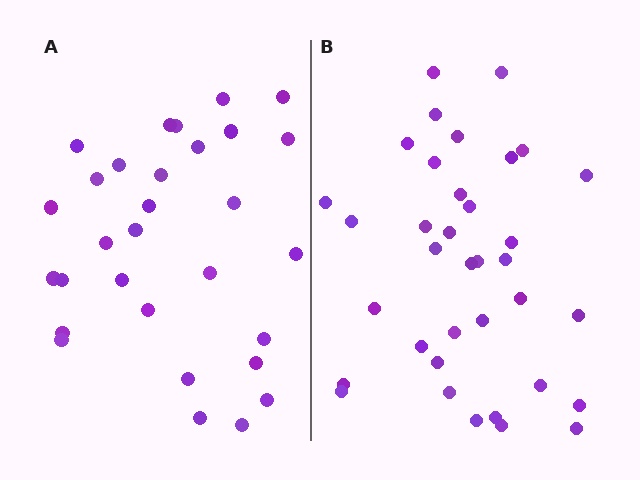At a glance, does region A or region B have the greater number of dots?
Region B (the right region) has more dots.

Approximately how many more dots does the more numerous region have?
Region B has about 6 more dots than region A.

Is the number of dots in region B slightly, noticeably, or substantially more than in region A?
Region B has only slightly more — the two regions are fairly close. The ratio is roughly 1.2 to 1.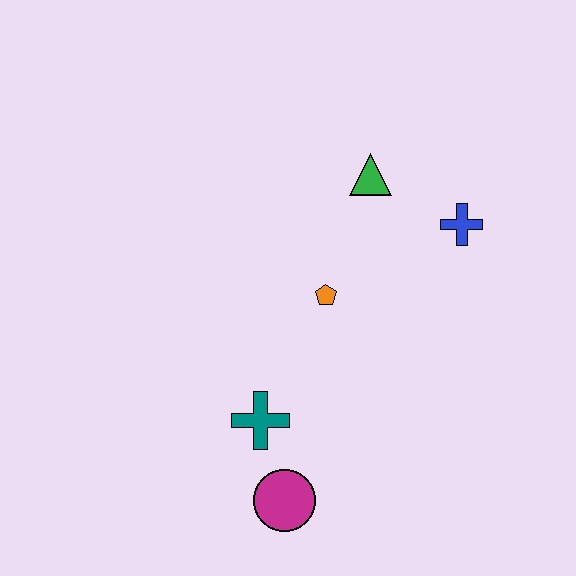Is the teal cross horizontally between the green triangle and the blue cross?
No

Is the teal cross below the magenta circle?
No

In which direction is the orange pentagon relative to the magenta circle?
The orange pentagon is above the magenta circle.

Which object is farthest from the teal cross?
The blue cross is farthest from the teal cross.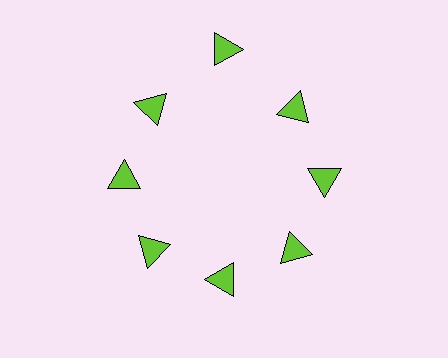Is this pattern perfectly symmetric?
No. The 8 lime triangles are arranged in a ring, but one element near the 12 o'clock position is pushed outward from the center, breaking the 8-fold rotational symmetry.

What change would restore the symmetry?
The symmetry would be restored by moving it inward, back onto the ring so that all 8 triangles sit at equal angles and equal distance from the center.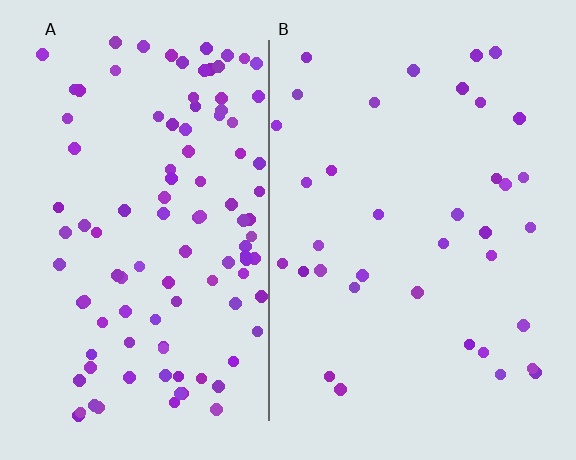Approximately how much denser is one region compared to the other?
Approximately 2.9× — region A over region B.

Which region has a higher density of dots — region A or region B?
A (the left).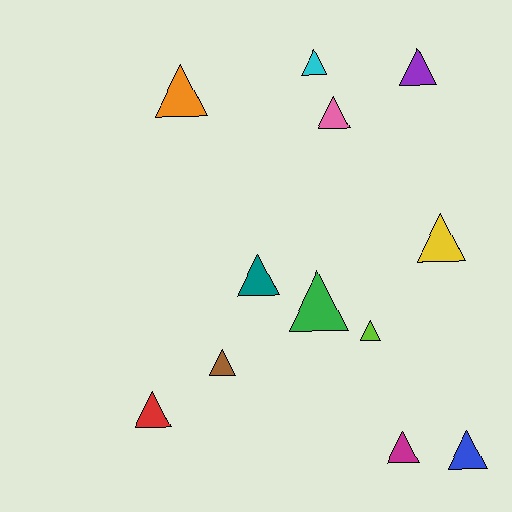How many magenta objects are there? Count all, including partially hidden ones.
There is 1 magenta object.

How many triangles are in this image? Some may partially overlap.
There are 12 triangles.